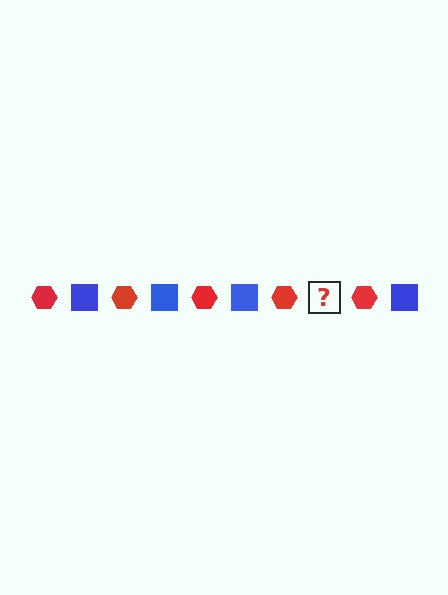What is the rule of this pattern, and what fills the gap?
The rule is that the pattern alternates between red hexagon and blue square. The gap should be filled with a blue square.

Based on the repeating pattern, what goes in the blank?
The blank should be a blue square.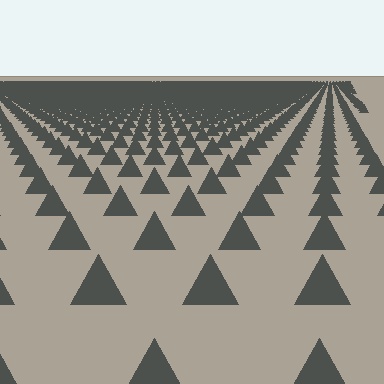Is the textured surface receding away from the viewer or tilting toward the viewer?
The surface is receding away from the viewer. Texture elements get smaller and denser toward the top.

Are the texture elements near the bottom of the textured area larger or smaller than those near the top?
Larger. Near the bottom, elements are closer to the viewer and appear at a bigger on-screen size.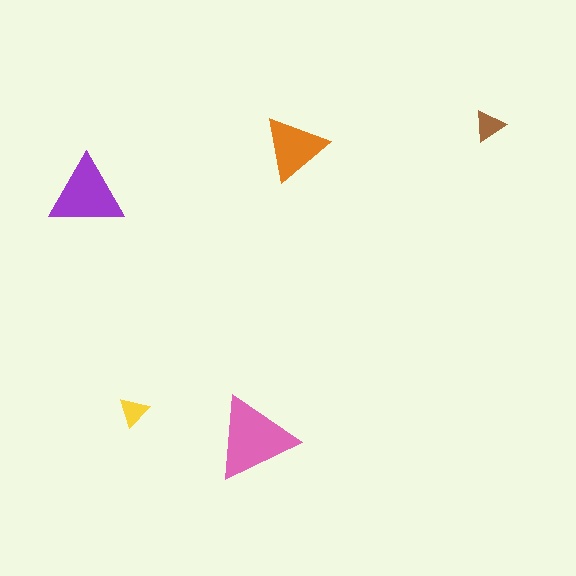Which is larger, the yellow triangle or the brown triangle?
The brown one.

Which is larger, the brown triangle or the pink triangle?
The pink one.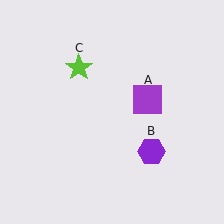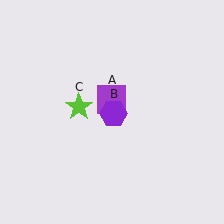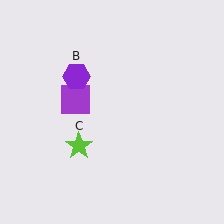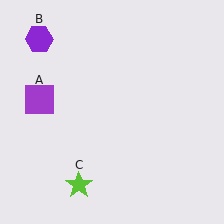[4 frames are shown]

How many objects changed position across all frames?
3 objects changed position: purple square (object A), purple hexagon (object B), lime star (object C).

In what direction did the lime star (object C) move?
The lime star (object C) moved down.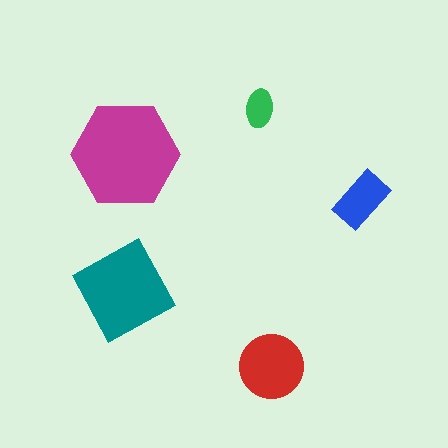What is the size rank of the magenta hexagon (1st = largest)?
1st.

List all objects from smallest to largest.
The green ellipse, the blue rectangle, the red circle, the teal square, the magenta hexagon.